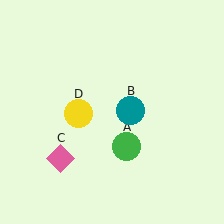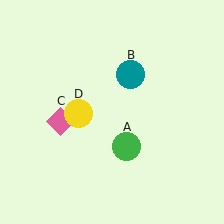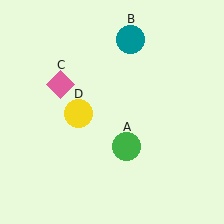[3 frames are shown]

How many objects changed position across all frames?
2 objects changed position: teal circle (object B), pink diamond (object C).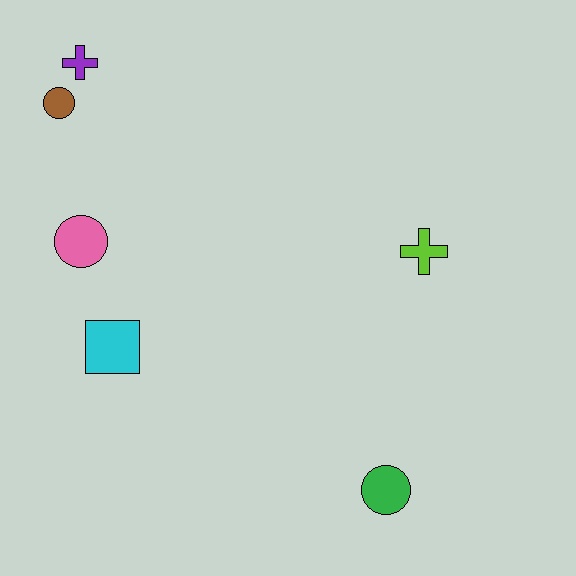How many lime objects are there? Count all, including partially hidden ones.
There is 1 lime object.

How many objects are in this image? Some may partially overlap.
There are 6 objects.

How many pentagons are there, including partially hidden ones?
There are no pentagons.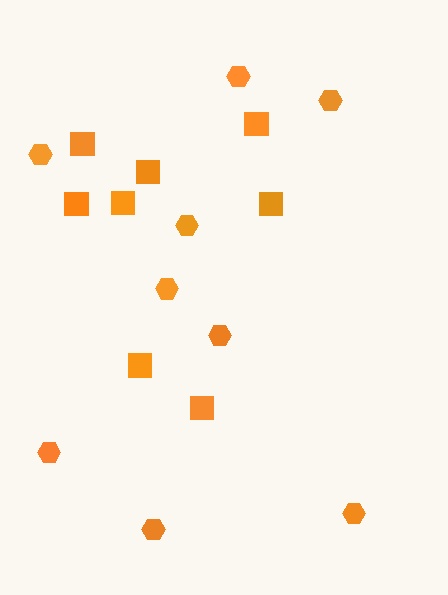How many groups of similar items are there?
There are 2 groups: one group of hexagons (9) and one group of squares (8).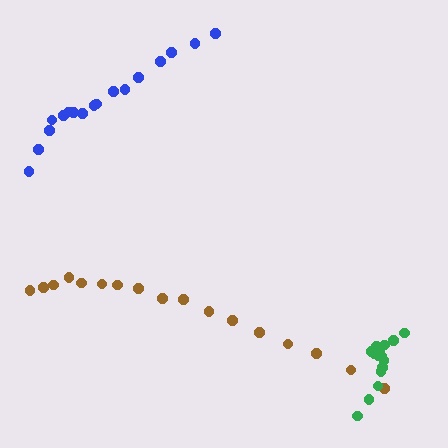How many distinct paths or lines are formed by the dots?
There are 3 distinct paths.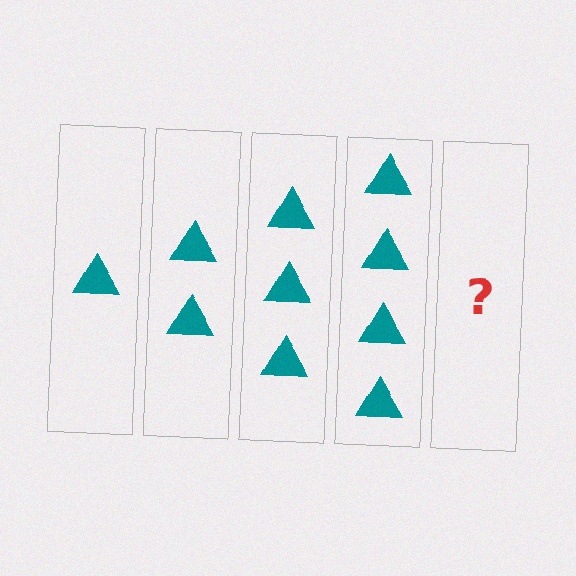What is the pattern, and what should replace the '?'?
The pattern is that each step adds one more triangle. The '?' should be 5 triangles.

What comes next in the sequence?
The next element should be 5 triangles.